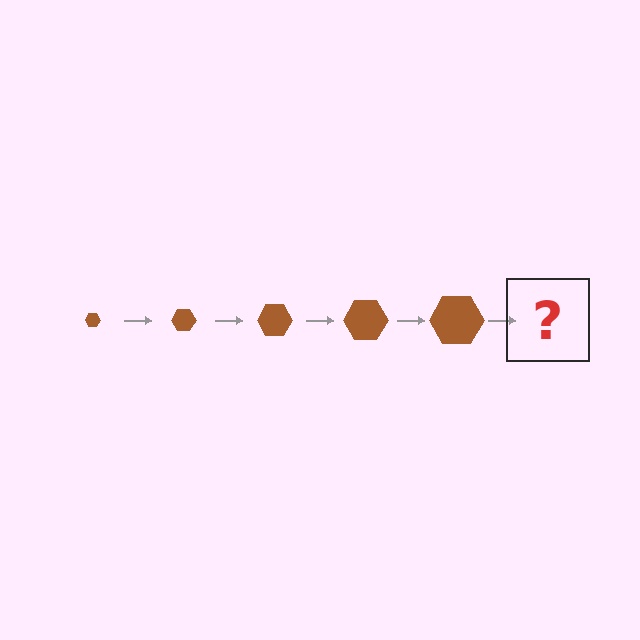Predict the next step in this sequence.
The next step is a brown hexagon, larger than the previous one.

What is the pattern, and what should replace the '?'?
The pattern is that the hexagon gets progressively larger each step. The '?' should be a brown hexagon, larger than the previous one.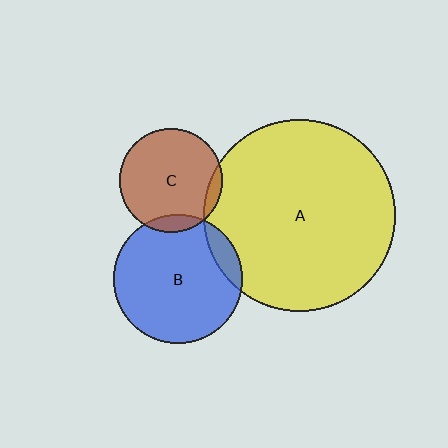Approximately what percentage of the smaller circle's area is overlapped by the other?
Approximately 10%.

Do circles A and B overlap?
Yes.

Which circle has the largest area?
Circle A (yellow).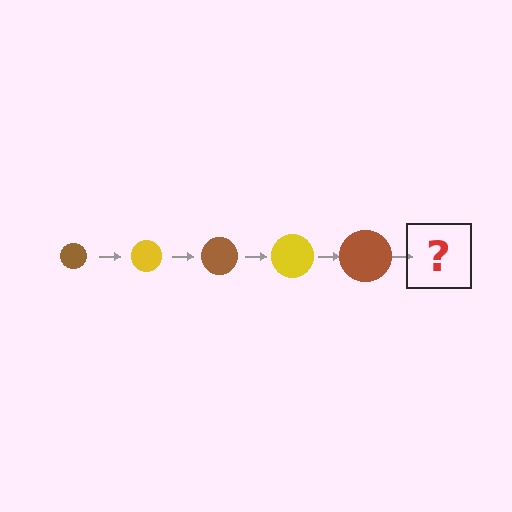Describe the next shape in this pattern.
It should be a yellow circle, larger than the previous one.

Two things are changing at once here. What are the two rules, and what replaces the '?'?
The two rules are that the circle grows larger each step and the color cycles through brown and yellow. The '?' should be a yellow circle, larger than the previous one.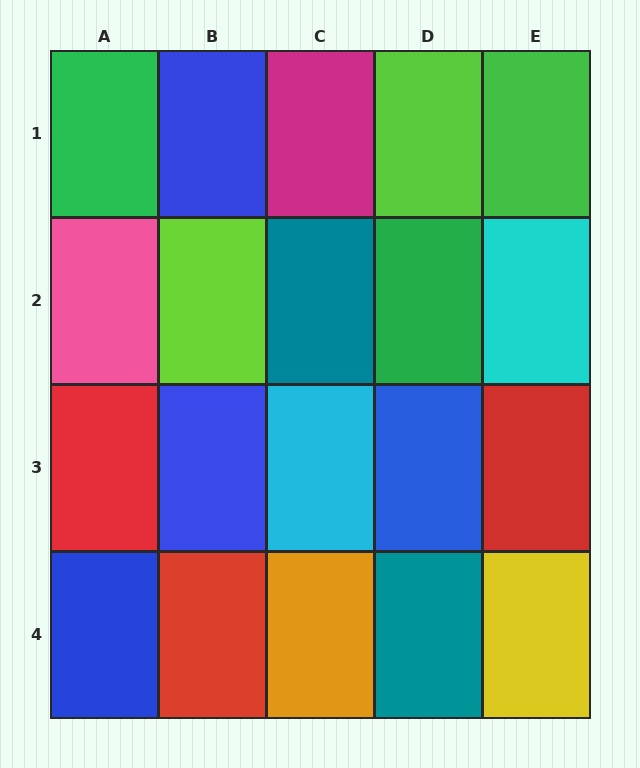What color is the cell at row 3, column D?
Blue.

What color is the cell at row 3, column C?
Cyan.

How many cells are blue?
4 cells are blue.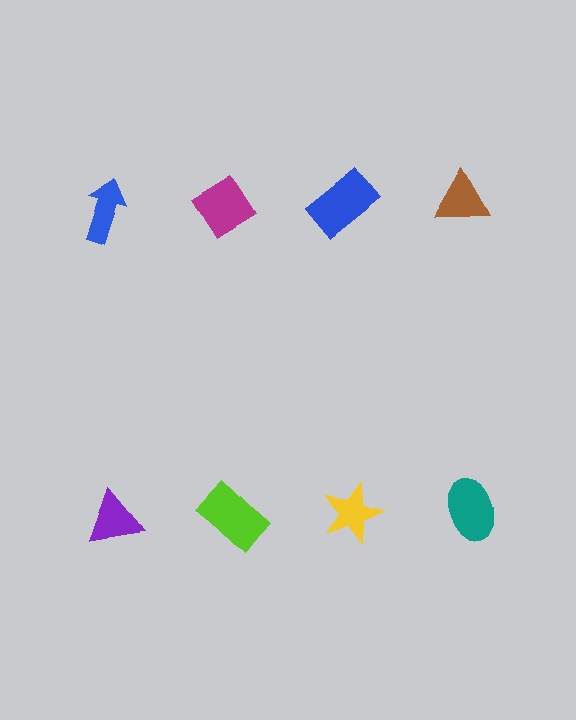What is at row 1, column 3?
A blue rectangle.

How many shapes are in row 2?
4 shapes.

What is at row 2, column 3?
A yellow star.